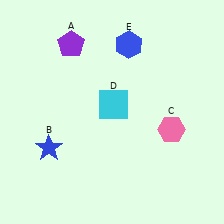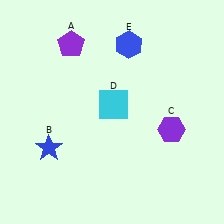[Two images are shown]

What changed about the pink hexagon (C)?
In Image 1, C is pink. In Image 2, it changed to purple.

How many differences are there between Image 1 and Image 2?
There is 1 difference between the two images.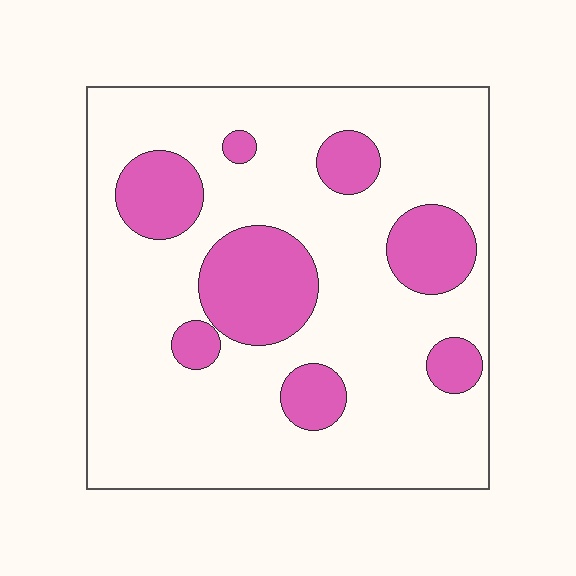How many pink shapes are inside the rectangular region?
8.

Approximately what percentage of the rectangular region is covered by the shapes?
Approximately 20%.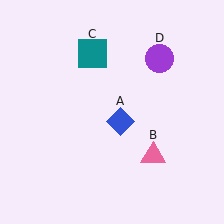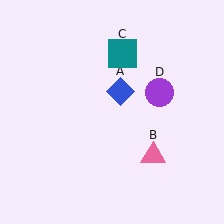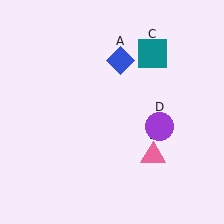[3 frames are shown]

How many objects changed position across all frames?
3 objects changed position: blue diamond (object A), teal square (object C), purple circle (object D).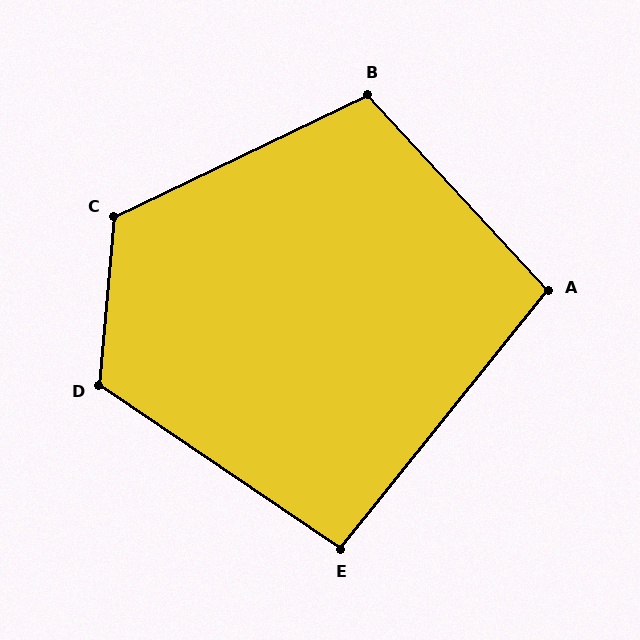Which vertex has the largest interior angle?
C, at approximately 121 degrees.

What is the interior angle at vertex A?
Approximately 98 degrees (obtuse).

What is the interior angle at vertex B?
Approximately 107 degrees (obtuse).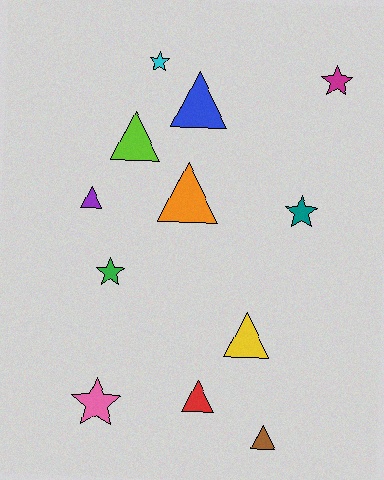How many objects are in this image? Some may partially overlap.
There are 12 objects.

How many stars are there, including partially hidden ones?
There are 5 stars.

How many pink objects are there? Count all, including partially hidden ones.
There is 1 pink object.